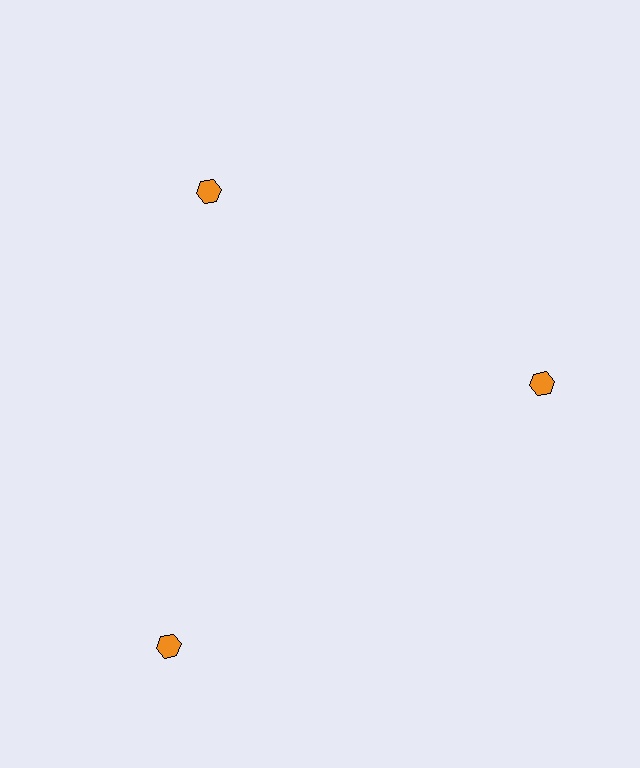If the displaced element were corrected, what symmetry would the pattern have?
It would have 3-fold rotational symmetry — the pattern would map onto itself every 120 degrees.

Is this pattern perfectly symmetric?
No. The 3 orange hexagons are arranged in a ring, but one element near the 7 o'clock position is pushed outward from the center, breaking the 3-fold rotational symmetry.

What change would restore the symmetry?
The symmetry would be restored by moving it inward, back onto the ring so that all 3 hexagons sit at equal angles and equal distance from the center.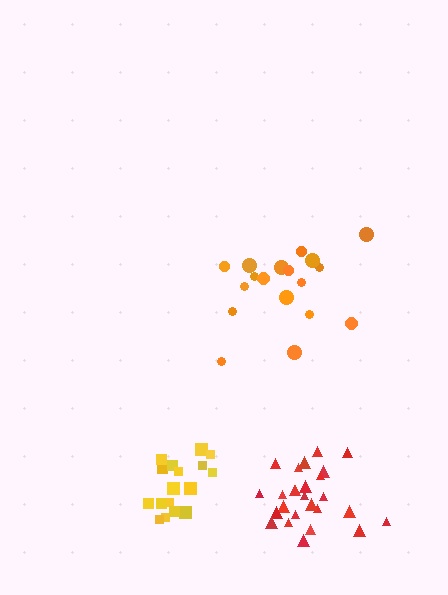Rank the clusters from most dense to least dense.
yellow, red, orange.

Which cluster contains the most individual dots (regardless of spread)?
Red (26).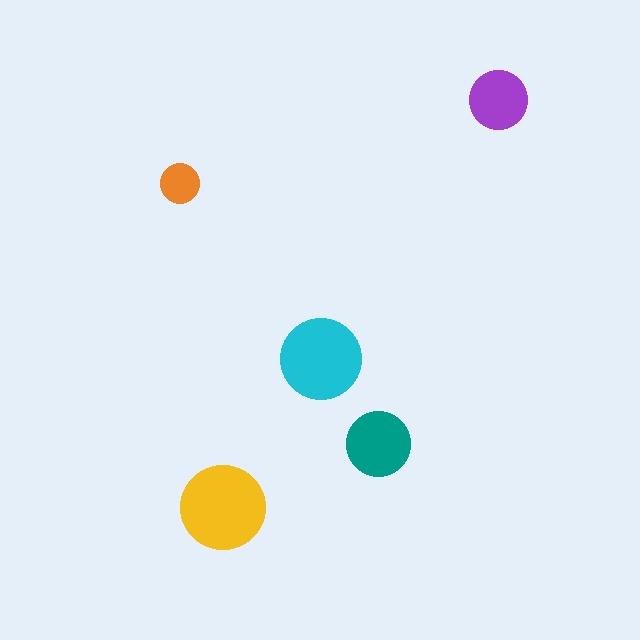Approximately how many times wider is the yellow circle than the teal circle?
About 1.5 times wider.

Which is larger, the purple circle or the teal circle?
The teal one.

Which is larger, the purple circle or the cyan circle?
The cyan one.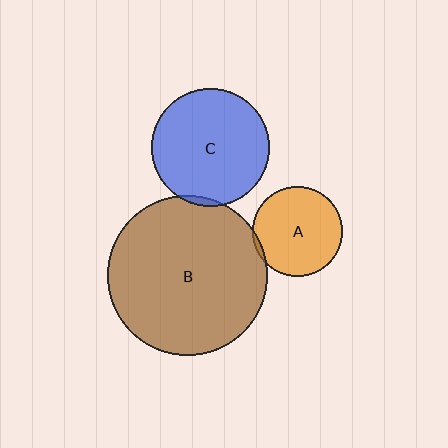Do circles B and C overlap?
Yes.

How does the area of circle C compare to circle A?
Approximately 1.7 times.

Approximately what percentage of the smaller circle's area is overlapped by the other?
Approximately 5%.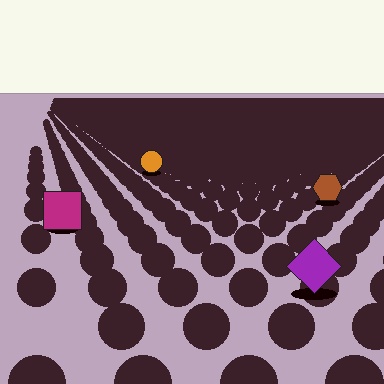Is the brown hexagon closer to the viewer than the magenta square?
No. The magenta square is closer — you can tell from the texture gradient: the ground texture is coarser near it.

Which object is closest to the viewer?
The purple diamond is closest. The texture marks near it are larger and more spread out.